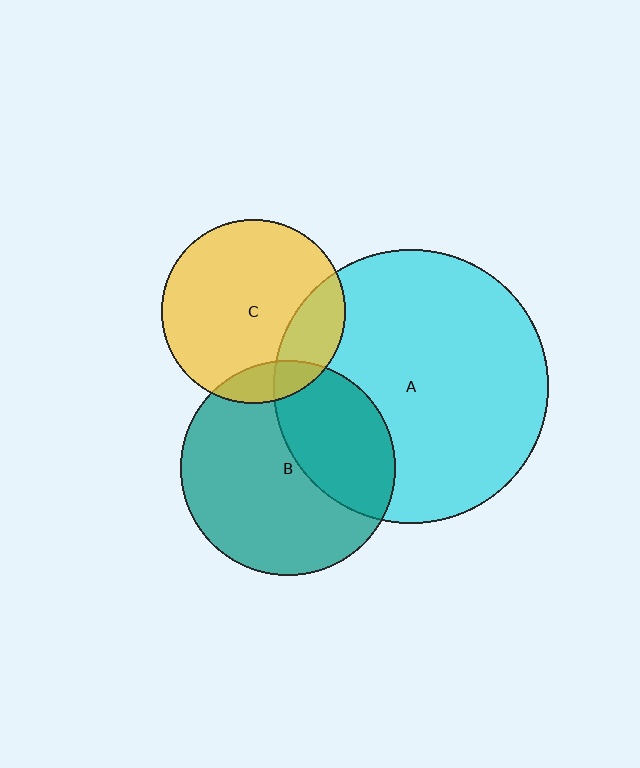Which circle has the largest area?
Circle A (cyan).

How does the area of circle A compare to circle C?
Approximately 2.2 times.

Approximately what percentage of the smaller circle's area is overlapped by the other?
Approximately 10%.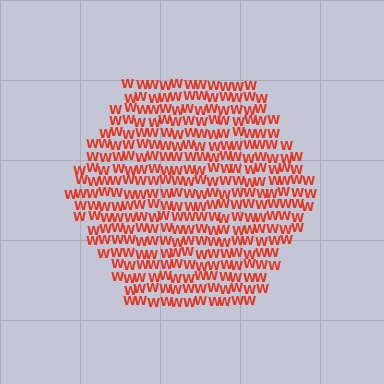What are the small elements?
The small elements are letter W's.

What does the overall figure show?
The overall figure shows a hexagon.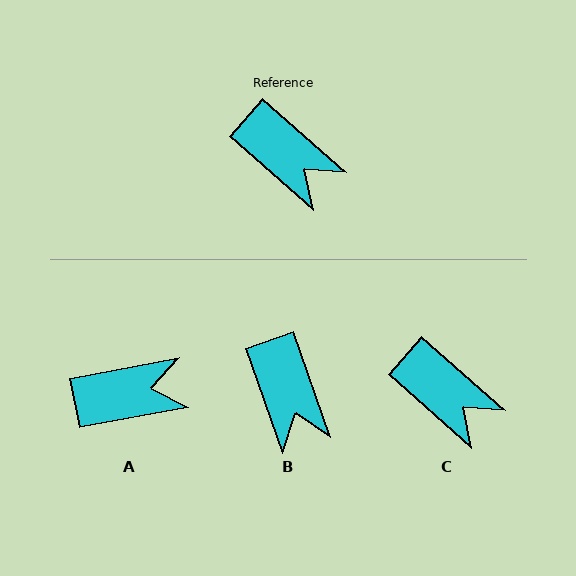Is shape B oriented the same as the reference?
No, it is off by about 29 degrees.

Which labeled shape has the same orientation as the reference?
C.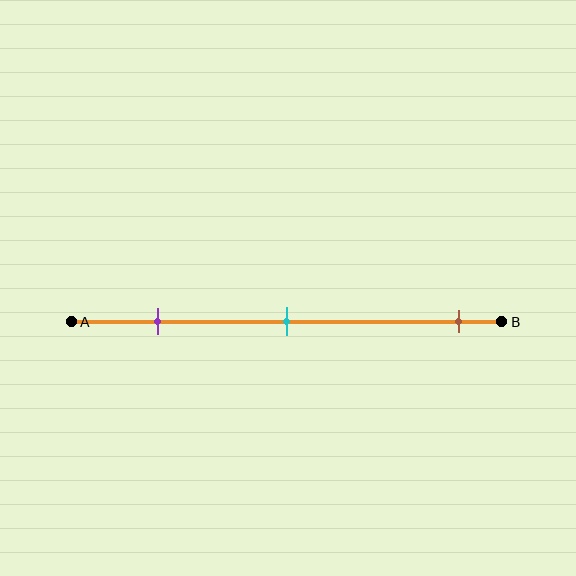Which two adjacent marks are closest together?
The purple and cyan marks are the closest adjacent pair.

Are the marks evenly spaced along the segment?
No, the marks are not evenly spaced.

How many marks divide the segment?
There are 3 marks dividing the segment.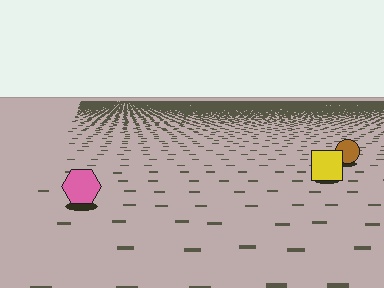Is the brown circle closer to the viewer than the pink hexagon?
No. The pink hexagon is closer — you can tell from the texture gradient: the ground texture is coarser near it.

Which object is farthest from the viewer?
The brown circle is farthest from the viewer. It appears smaller and the ground texture around it is denser.